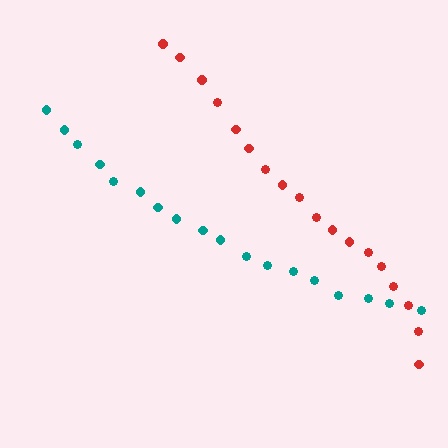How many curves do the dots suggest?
There are 2 distinct paths.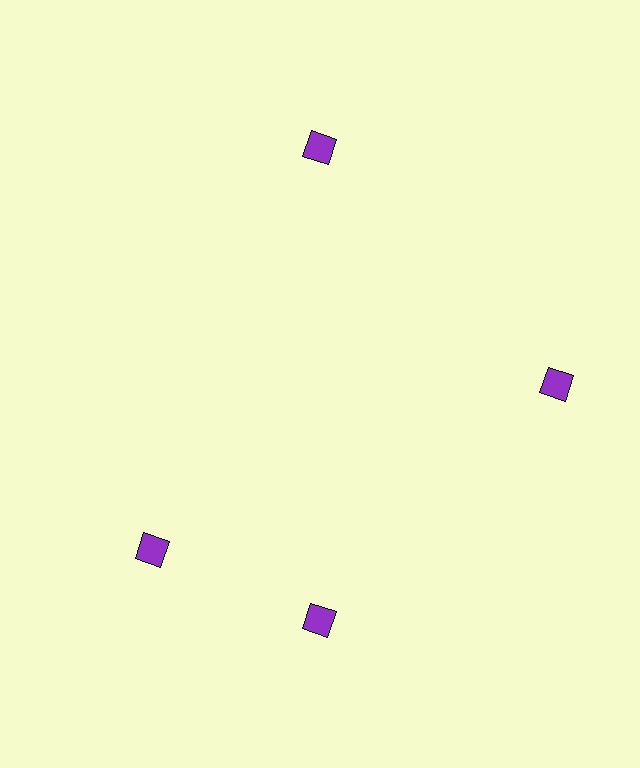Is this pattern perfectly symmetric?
No. The 4 purple diamonds are arranged in a ring, but one element near the 9 o'clock position is rotated out of alignment along the ring, breaking the 4-fold rotational symmetry.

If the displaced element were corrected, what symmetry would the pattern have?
It would have 4-fold rotational symmetry — the pattern would map onto itself every 90 degrees.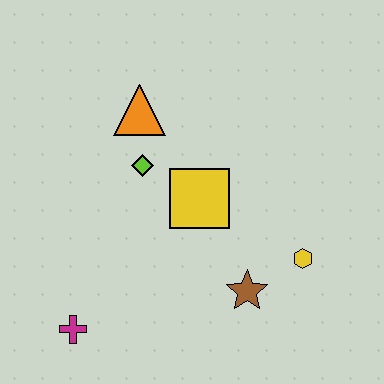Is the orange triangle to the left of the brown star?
Yes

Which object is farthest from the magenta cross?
The yellow hexagon is farthest from the magenta cross.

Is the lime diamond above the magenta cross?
Yes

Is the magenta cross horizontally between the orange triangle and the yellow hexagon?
No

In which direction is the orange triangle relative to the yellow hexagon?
The orange triangle is to the left of the yellow hexagon.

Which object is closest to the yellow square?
The lime diamond is closest to the yellow square.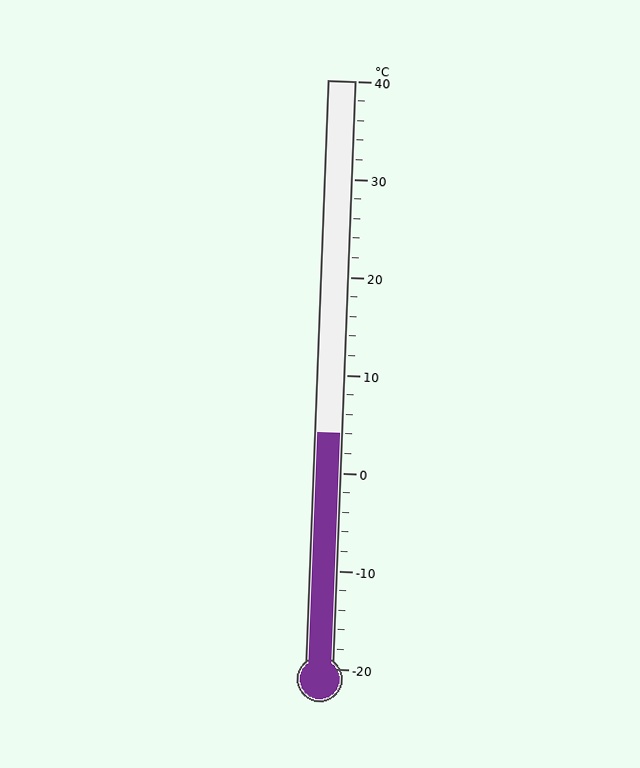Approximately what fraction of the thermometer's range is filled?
The thermometer is filled to approximately 40% of its range.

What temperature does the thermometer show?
The thermometer shows approximately 4°C.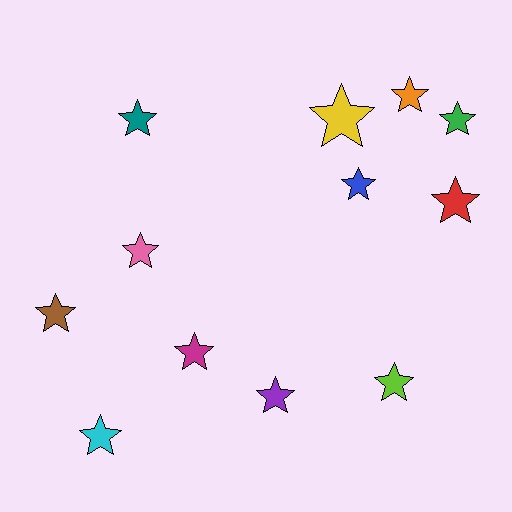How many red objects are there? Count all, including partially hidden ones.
There is 1 red object.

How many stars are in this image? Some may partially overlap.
There are 12 stars.